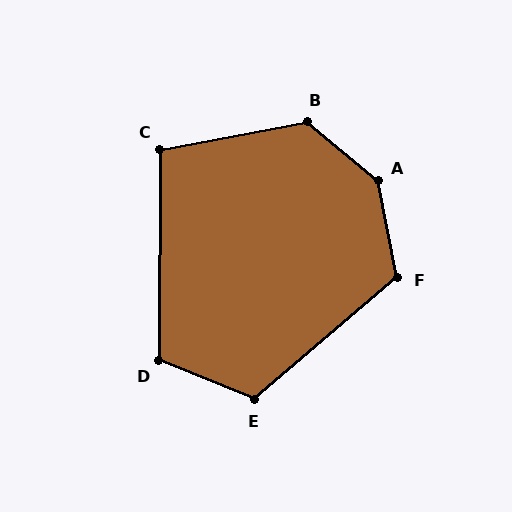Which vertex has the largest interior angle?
A, at approximately 141 degrees.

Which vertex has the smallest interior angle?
C, at approximately 101 degrees.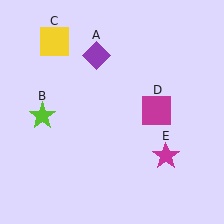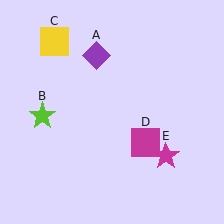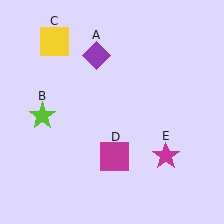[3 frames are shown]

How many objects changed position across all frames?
1 object changed position: magenta square (object D).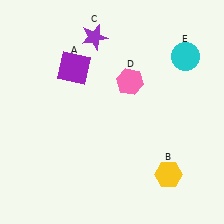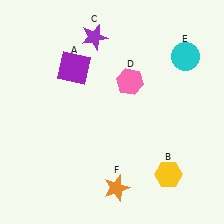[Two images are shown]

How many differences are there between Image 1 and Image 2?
There is 1 difference between the two images.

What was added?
An orange star (F) was added in Image 2.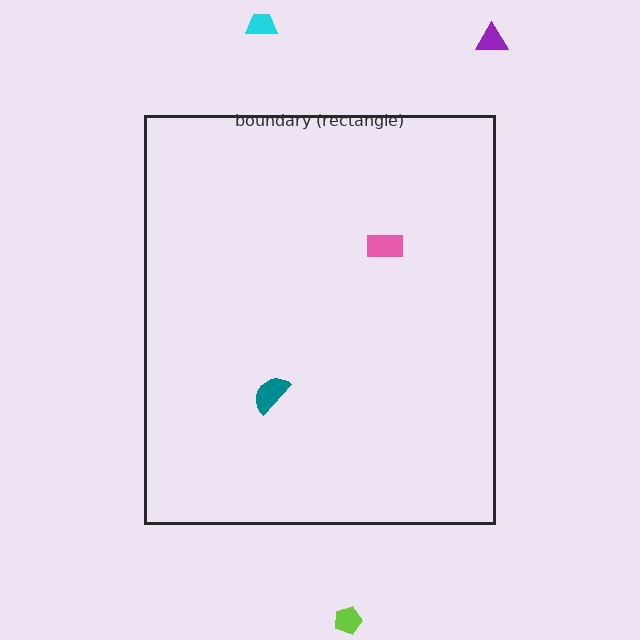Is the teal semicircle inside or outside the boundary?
Inside.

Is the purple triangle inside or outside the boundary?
Outside.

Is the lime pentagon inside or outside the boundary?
Outside.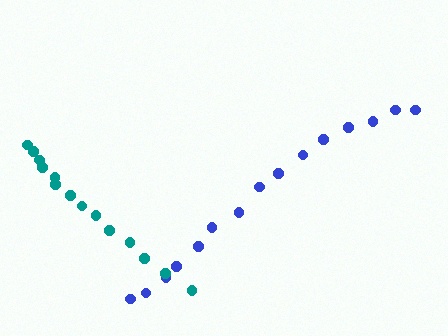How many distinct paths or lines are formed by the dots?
There are 2 distinct paths.